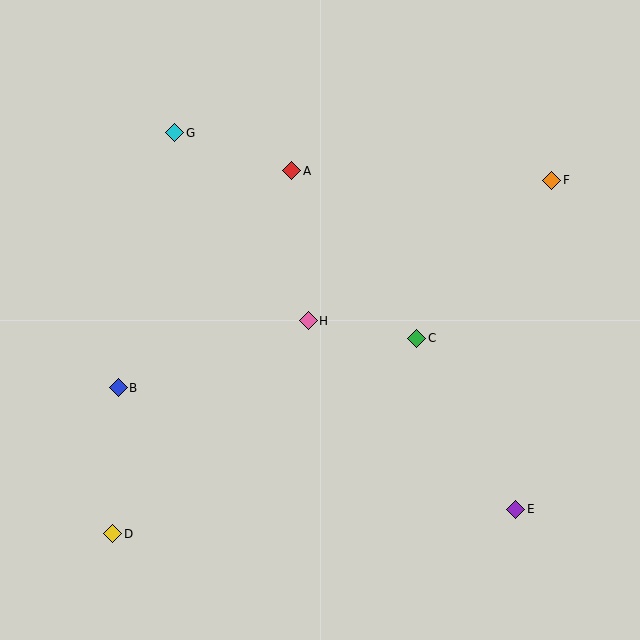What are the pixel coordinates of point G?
Point G is at (175, 133).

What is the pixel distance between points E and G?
The distance between E and G is 508 pixels.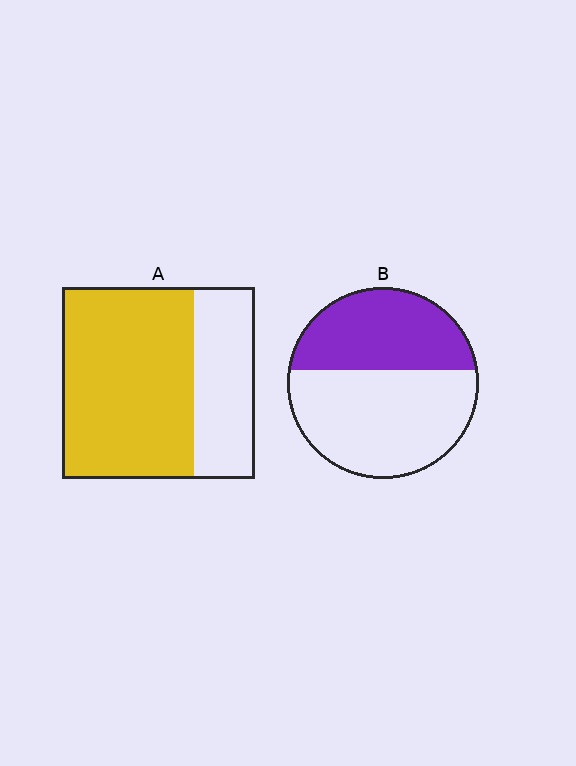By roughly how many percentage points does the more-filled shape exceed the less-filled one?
By roughly 25 percentage points (A over B).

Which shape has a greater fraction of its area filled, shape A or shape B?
Shape A.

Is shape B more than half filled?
No.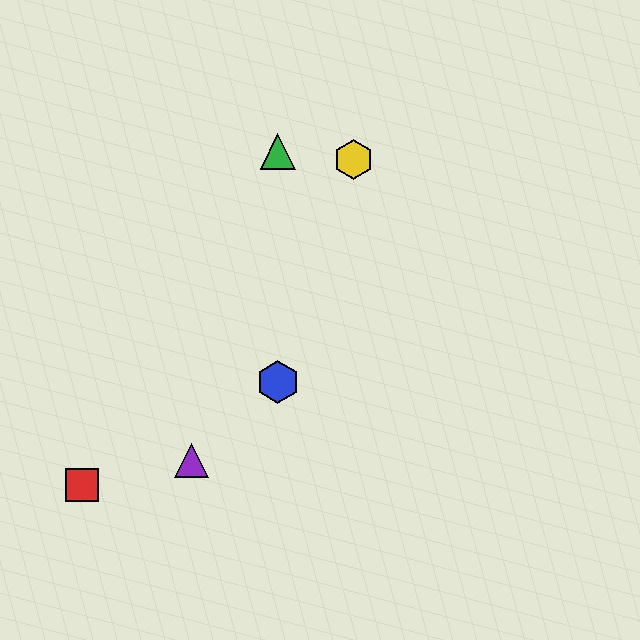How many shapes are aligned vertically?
2 shapes (the blue hexagon, the green triangle) are aligned vertically.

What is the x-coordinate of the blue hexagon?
The blue hexagon is at x≈278.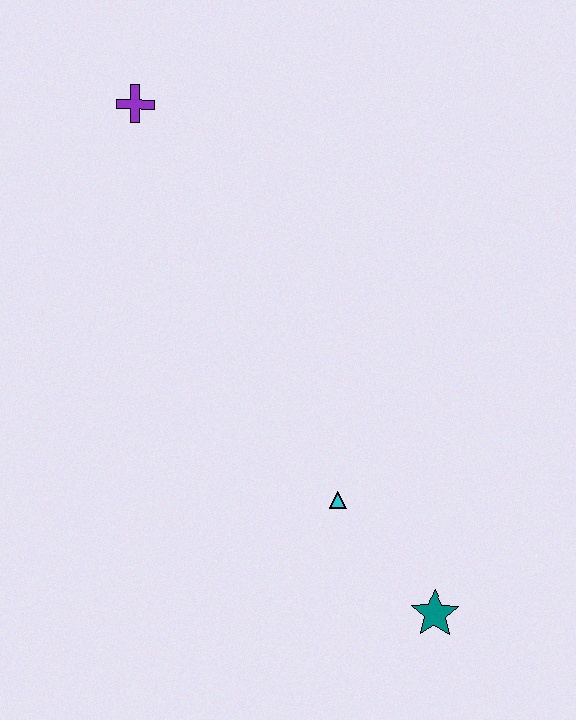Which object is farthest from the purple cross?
The teal star is farthest from the purple cross.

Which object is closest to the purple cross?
The cyan triangle is closest to the purple cross.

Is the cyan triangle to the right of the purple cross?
Yes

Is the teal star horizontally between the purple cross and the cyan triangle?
No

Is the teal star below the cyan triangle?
Yes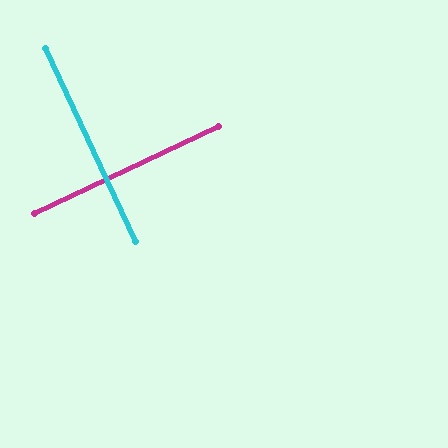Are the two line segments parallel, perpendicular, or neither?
Perpendicular — they meet at approximately 90°.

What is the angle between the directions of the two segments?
Approximately 90 degrees.